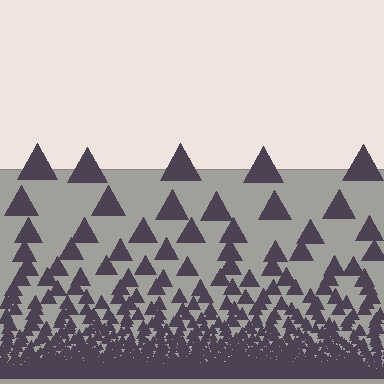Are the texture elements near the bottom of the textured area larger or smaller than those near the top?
Smaller. The gradient is inverted — elements near the bottom are smaller and denser.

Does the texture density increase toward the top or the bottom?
Density increases toward the bottom.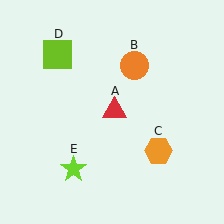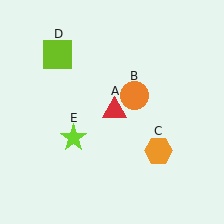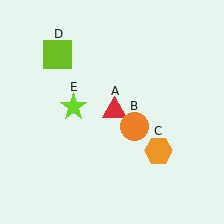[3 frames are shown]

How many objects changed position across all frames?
2 objects changed position: orange circle (object B), lime star (object E).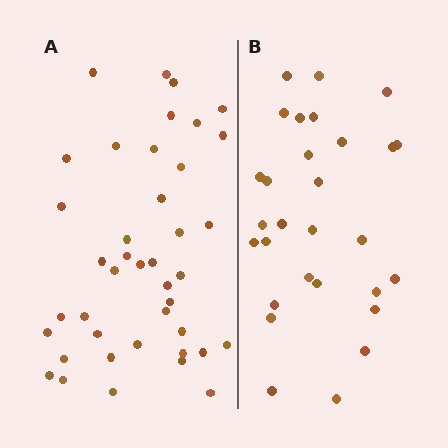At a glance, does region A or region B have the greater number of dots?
Region A (the left region) has more dots.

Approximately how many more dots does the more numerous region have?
Region A has roughly 12 or so more dots than region B.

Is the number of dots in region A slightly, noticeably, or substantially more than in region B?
Region A has noticeably more, but not dramatically so. The ratio is roughly 1.4 to 1.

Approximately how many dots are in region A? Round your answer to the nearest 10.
About 40 dots. (The exact count is 41, which rounds to 40.)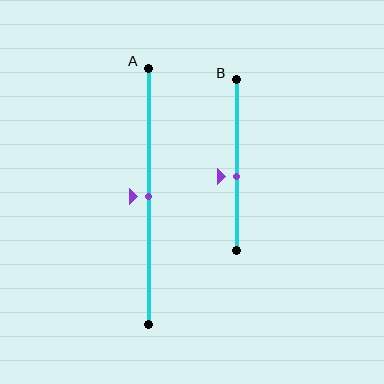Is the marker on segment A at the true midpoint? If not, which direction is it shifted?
Yes, the marker on segment A is at the true midpoint.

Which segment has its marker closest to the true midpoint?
Segment A has its marker closest to the true midpoint.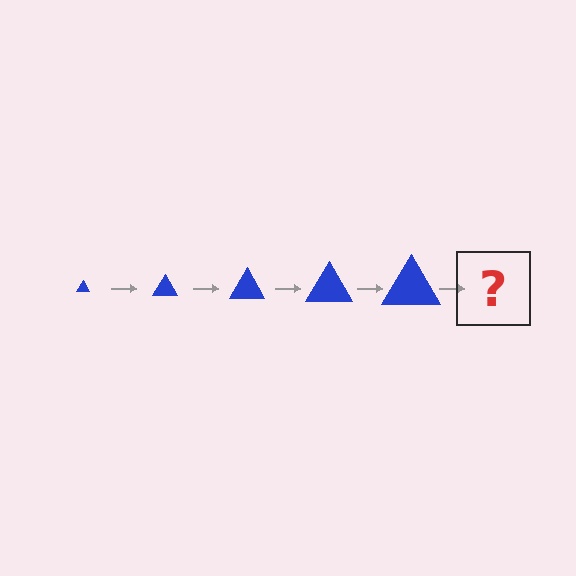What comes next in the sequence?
The next element should be a blue triangle, larger than the previous one.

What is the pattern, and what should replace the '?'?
The pattern is that the triangle gets progressively larger each step. The '?' should be a blue triangle, larger than the previous one.